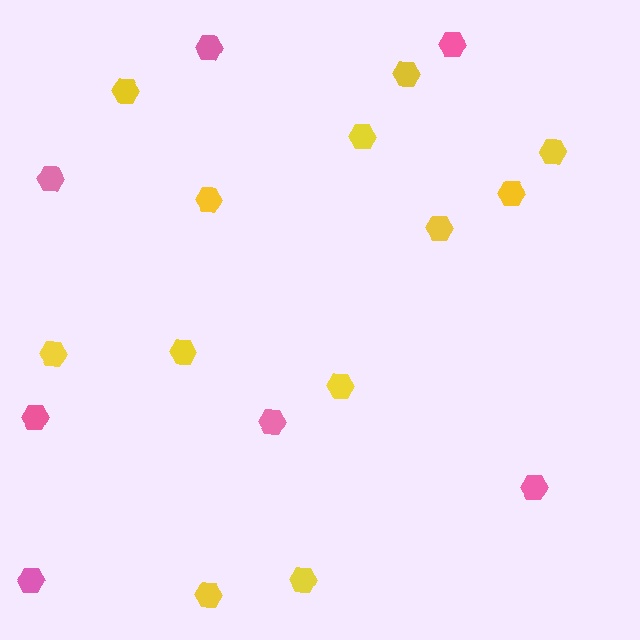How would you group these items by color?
There are 2 groups: one group of pink hexagons (7) and one group of yellow hexagons (12).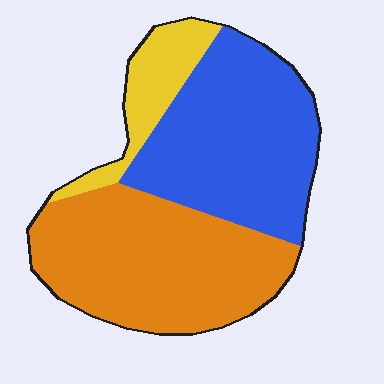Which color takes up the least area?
Yellow, at roughly 15%.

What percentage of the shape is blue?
Blue covers around 40% of the shape.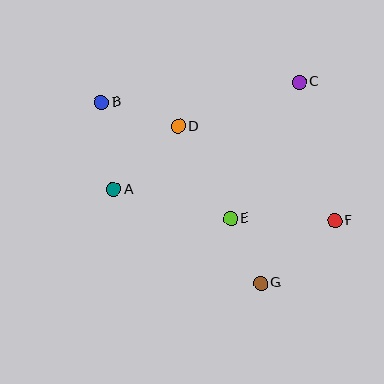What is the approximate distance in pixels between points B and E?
The distance between B and E is approximately 174 pixels.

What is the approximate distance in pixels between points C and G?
The distance between C and G is approximately 205 pixels.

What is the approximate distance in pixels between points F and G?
The distance between F and G is approximately 97 pixels.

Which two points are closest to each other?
Points E and G are closest to each other.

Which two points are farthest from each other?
Points B and F are farthest from each other.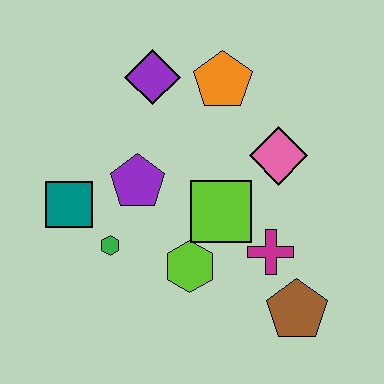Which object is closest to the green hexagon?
The teal square is closest to the green hexagon.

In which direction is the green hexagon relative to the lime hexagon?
The green hexagon is to the left of the lime hexagon.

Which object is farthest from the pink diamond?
The teal square is farthest from the pink diamond.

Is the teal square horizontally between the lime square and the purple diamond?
No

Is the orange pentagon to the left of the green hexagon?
No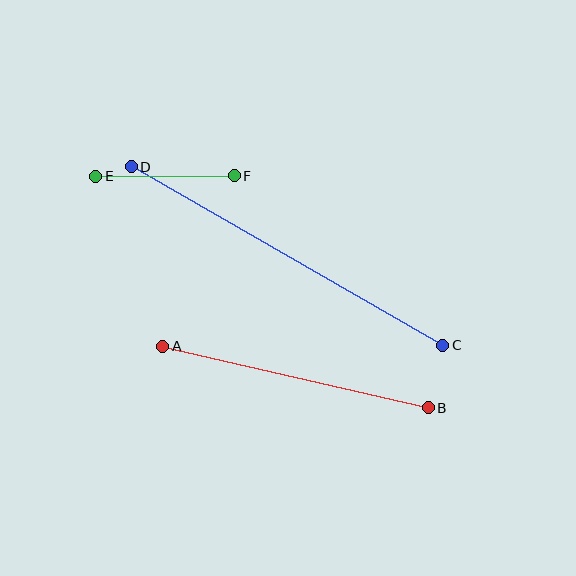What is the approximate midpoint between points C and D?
The midpoint is at approximately (287, 256) pixels.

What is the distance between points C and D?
The distance is approximately 359 pixels.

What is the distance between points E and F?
The distance is approximately 138 pixels.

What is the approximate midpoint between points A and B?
The midpoint is at approximately (296, 377) pixels.